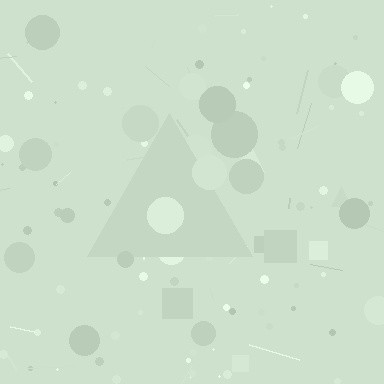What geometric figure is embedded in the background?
A triangle is embedded in the background.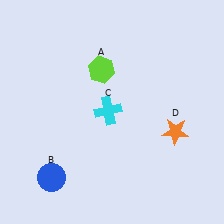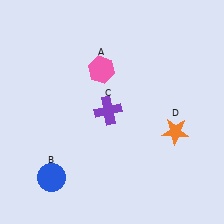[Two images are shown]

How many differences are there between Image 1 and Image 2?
There are 2 differences between the two images.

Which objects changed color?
A changed from lime to pink. C changed from cyan to purple.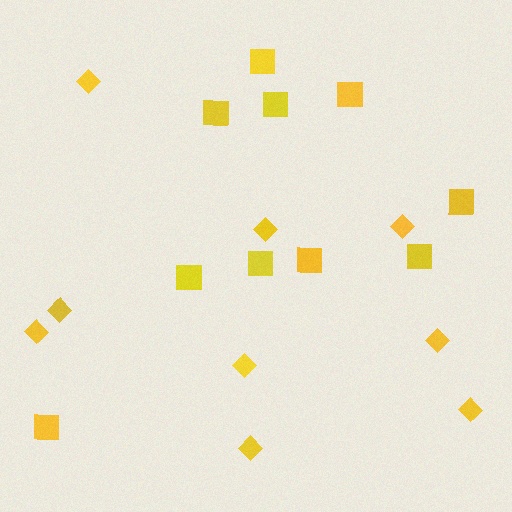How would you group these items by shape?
There are 2 groups: one group of diamonds (9) and one group of squares (10).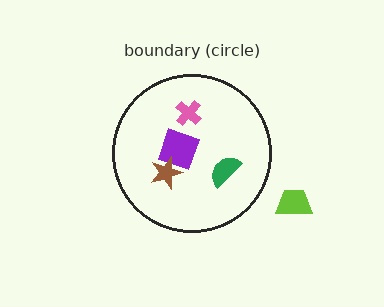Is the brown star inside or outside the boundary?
Inside.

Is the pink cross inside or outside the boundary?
Inside.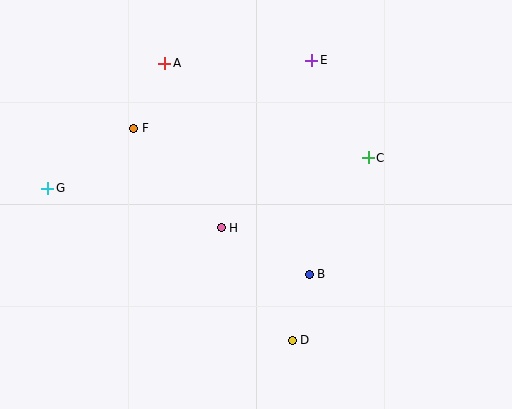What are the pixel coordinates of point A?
Point A is at (165, 63).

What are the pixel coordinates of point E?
Point E is at (312, 60).